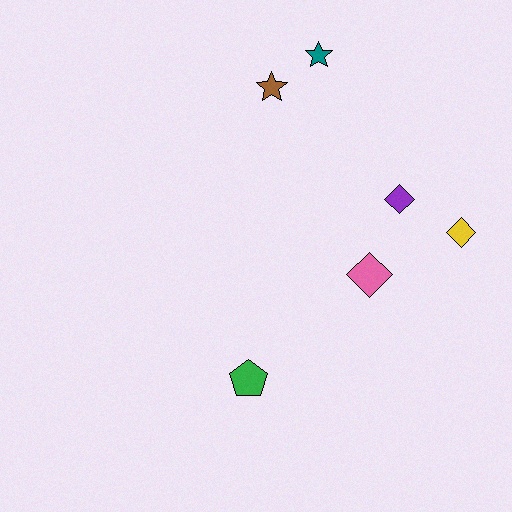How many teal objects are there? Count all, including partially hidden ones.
There is 1 teal object.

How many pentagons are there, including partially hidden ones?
There is 1 pentagon.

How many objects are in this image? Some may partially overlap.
There are 6 objects.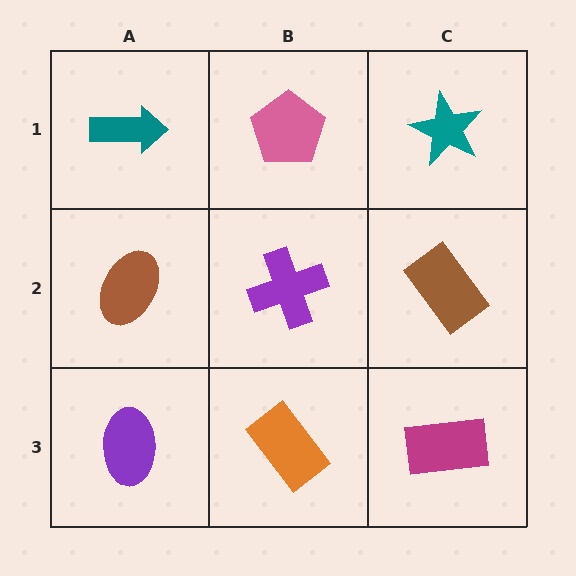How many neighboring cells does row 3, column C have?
2.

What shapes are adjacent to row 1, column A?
A brown ellipse (row 2, column A), a pink pentagon (row 1, column B).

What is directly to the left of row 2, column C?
A purple cross.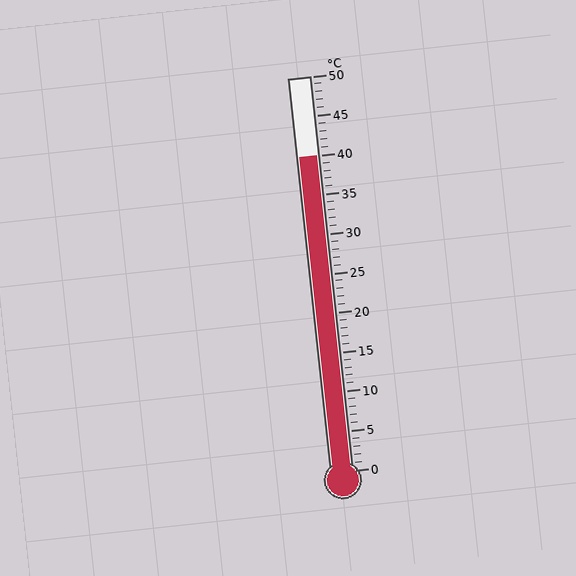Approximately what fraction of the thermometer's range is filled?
The thermometer is filled to approximately 80% of its range.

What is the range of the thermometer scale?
The thermometer scale ranges from 0°C to 50°C.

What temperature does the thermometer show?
The thermometer shows approximately 40°C.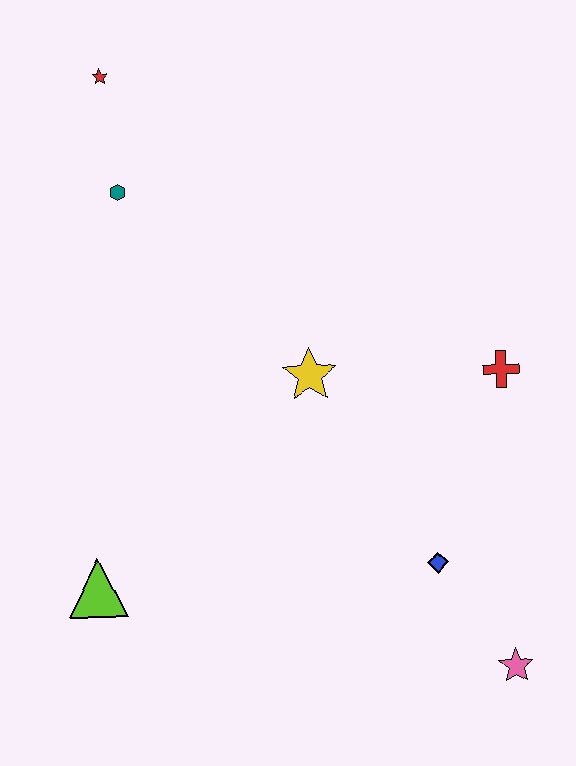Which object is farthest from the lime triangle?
The red star is farthest from the lime triangle.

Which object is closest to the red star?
The teal hexagon is closest to the red star.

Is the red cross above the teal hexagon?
No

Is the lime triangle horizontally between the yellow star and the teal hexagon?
No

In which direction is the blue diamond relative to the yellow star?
The blue diamond is below the yellow star.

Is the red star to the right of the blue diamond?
No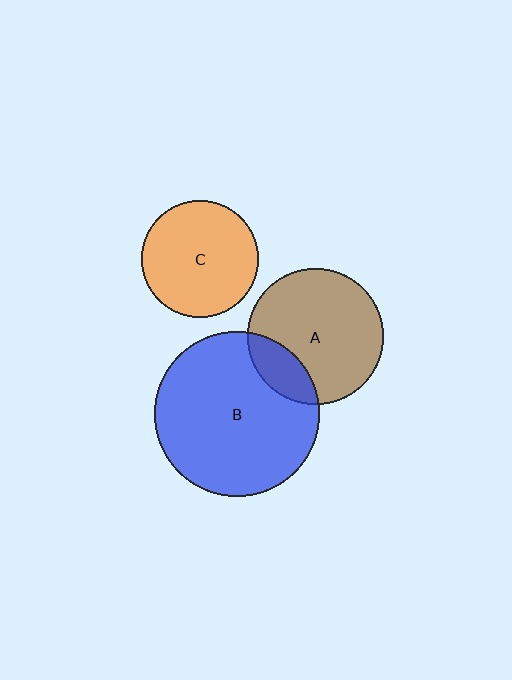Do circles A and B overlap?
Yes.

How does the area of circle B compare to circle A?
Approximately 1.5 times.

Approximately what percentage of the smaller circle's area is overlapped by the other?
Approximately 20%.